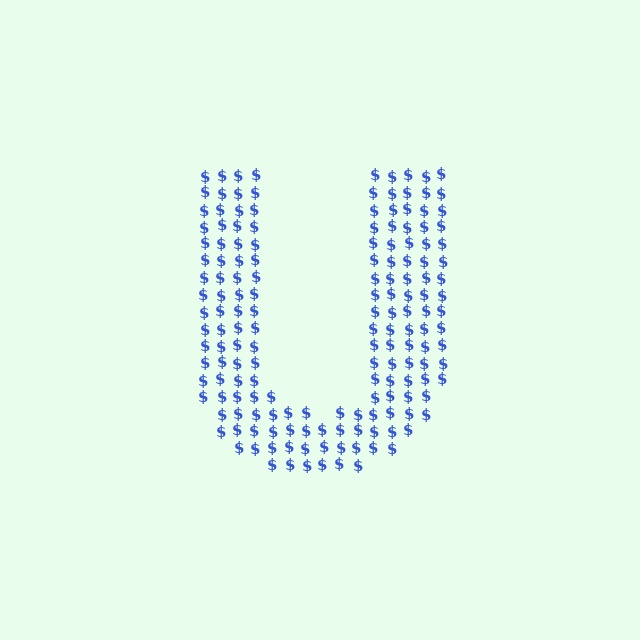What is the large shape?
The large shape is the letter U.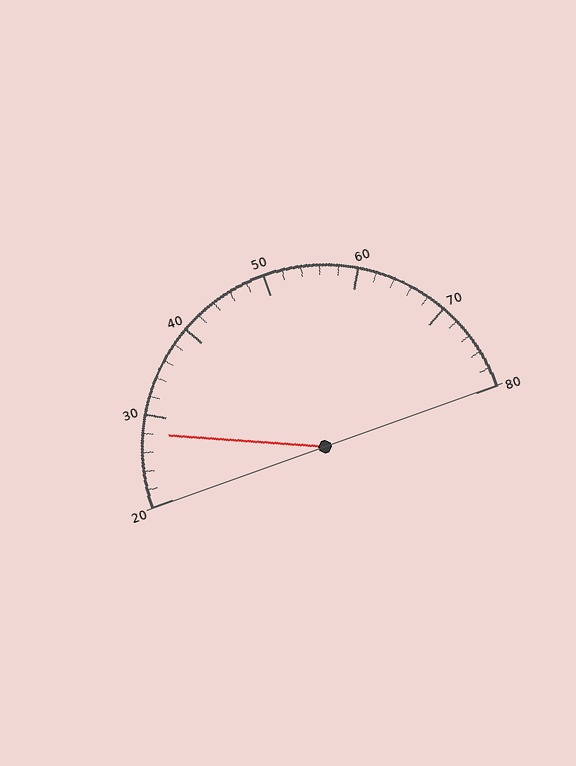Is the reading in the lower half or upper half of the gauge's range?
The reading is in the lower half of the range (20 to 80).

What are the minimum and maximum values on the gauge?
The gauge ranges from 20 to 80.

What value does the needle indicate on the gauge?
The needle indicates approximately 28.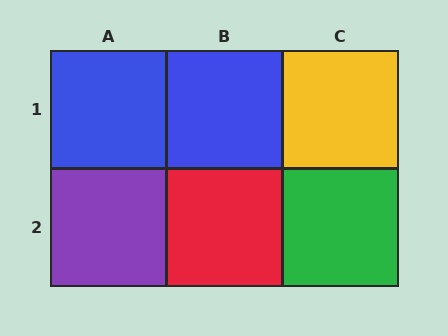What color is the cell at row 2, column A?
Purple.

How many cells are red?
1 cell is red.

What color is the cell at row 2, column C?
Green.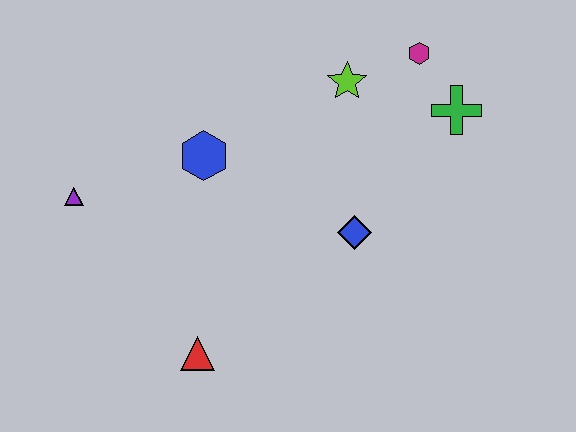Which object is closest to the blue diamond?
The lime star is closest to the blue diamond.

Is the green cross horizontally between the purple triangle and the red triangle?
No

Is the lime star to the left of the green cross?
Yes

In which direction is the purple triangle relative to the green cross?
The purple triangle is to the left of the green cross.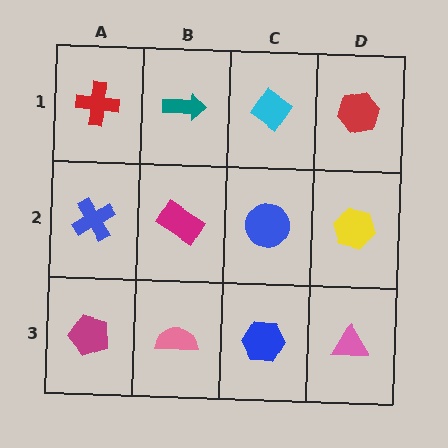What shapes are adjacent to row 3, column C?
A blue circle (row 2, column C), a pink semicircle (row 3, column B), a pink triangle (row 3, column D).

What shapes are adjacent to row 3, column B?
A magenta rectangle (row 2, column B), a magenta pentagon (row 3, column A), a blue hexagon (row 3, column C).